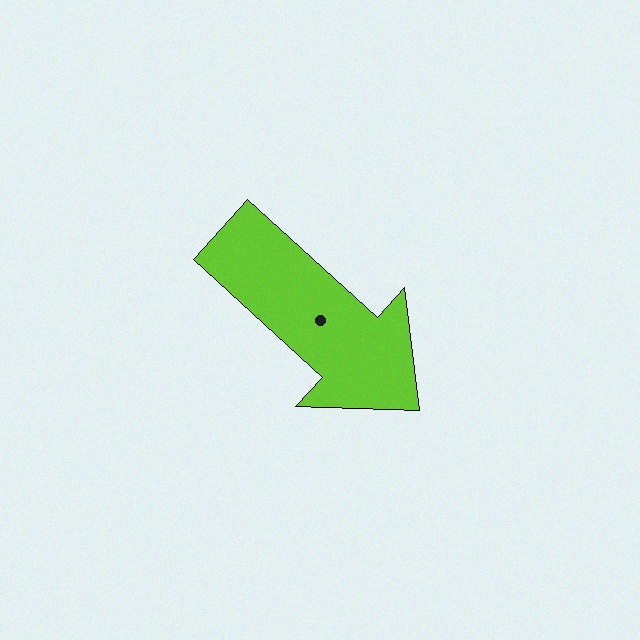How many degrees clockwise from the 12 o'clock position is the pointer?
Approximately 132 degrees.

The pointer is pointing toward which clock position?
Roughly 4 o'clock.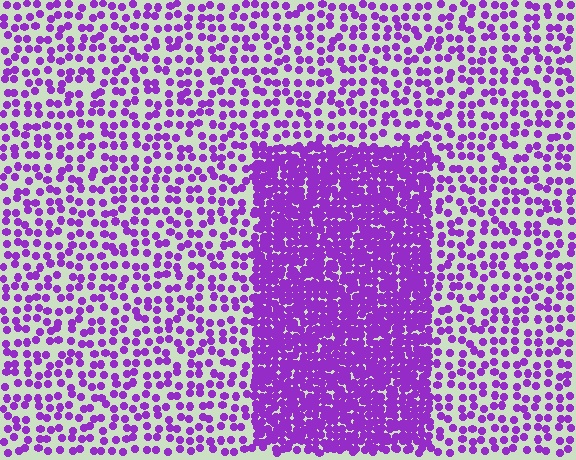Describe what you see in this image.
The image contains small purple elements arranged at two different densities. A rectangle-shaped region is visible where the elements are more densely packed than the surrounding area.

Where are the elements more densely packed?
The elements are more densely packed inside the rectangle boundary.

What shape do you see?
I see a rectangle.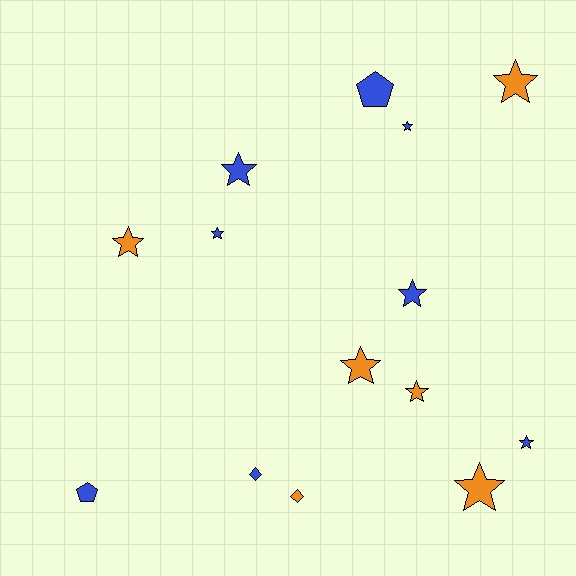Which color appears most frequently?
Blue, with 8 objects.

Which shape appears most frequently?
Star, with 10 objects.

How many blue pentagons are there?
There are 2 blue pentagons.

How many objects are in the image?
There are 14 objects.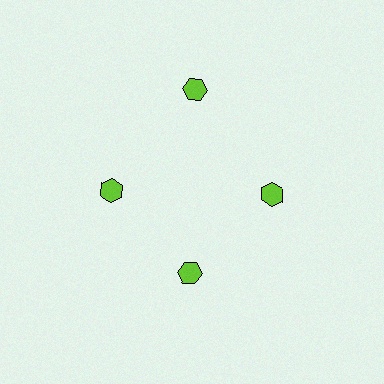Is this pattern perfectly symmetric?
No. The 4 lime hexagons are arranged in a ring, but one element near the 12 o'clock position is pushed outward from the center, breaking the 4-fold rotational symmetry.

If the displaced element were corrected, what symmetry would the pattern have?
It would have 4-fold rotational symmetry — the pattern would map onto itself every 90 degrees.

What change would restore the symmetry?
The symmetry would be restored by moving it inward, back onto the ring so that all 4 hexagons sit at equal angles and equal distance from the center.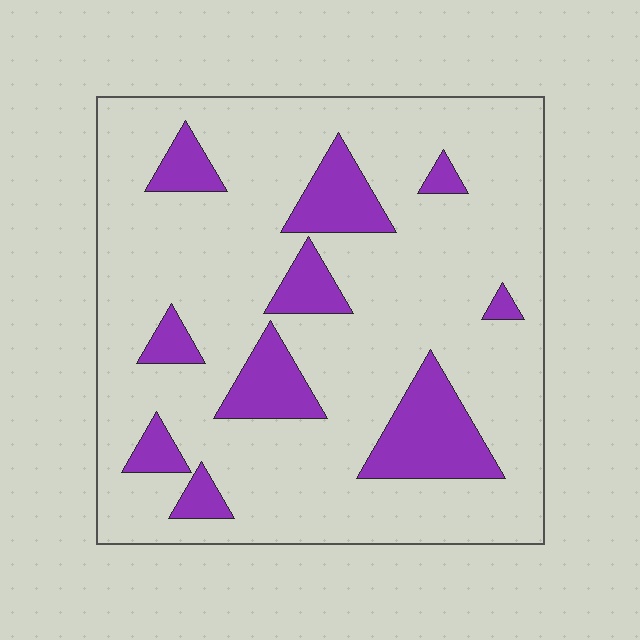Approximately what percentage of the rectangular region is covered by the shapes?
Approximately 20%.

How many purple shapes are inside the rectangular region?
10.